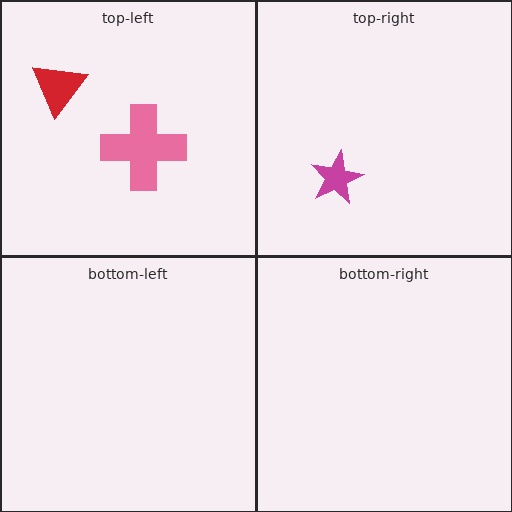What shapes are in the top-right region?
The magenta star.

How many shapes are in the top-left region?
2.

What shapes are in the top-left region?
The pink cross, the red triangle.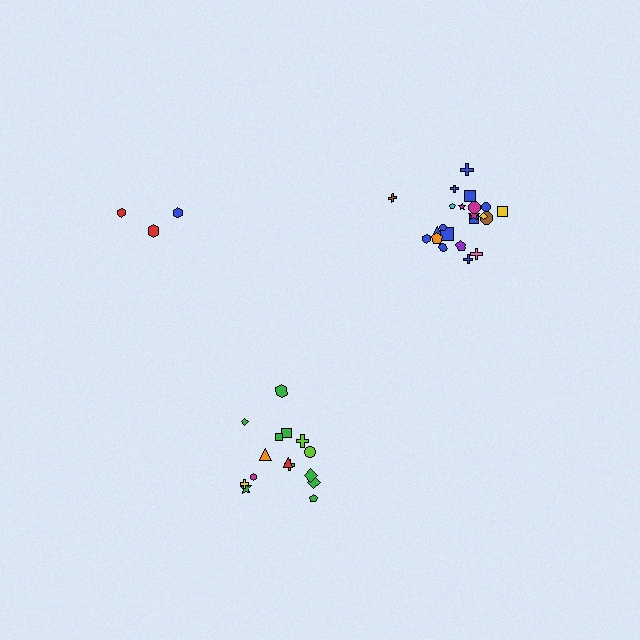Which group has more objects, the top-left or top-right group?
The top-right group.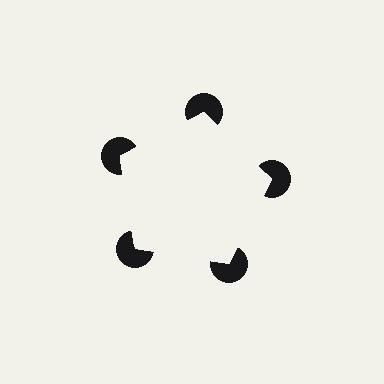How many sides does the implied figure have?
5 sides.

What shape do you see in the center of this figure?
An illusory pentagon — its edges are inferred from the aligned wedge cuts in the pac-man discs, not physically drawn.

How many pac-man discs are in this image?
There are 5 — one at each vertex of the illusory pentagon.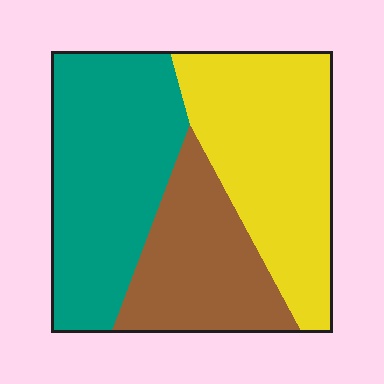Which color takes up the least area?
Brown, at roughly 25%.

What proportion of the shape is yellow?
Yellow takes up about three eighths (3/8) of the shape.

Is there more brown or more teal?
Teal.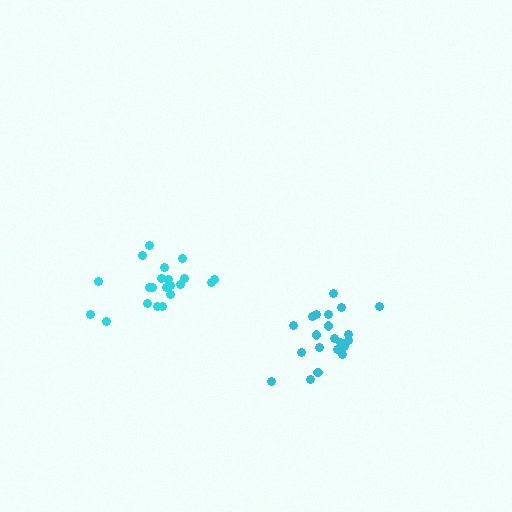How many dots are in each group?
Group 1: 21 dots, Group 2: 21 dots (42 total).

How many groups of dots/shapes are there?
There are 2 groups.